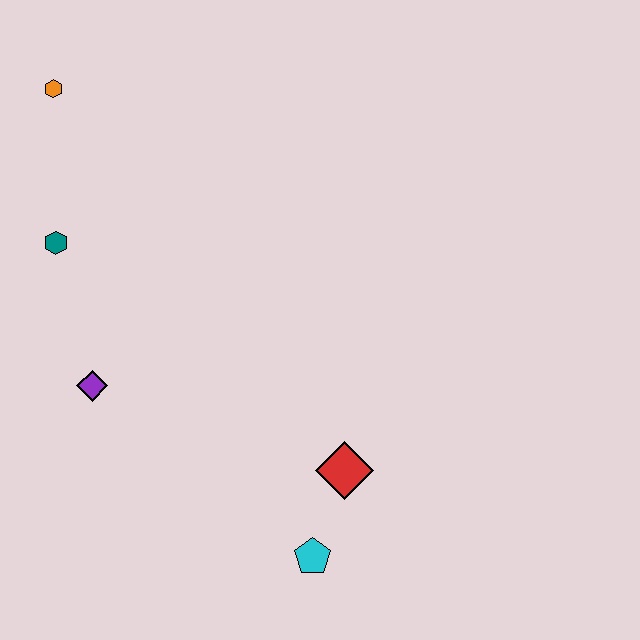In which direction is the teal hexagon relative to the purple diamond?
The teal hexagon is above the purple diamond.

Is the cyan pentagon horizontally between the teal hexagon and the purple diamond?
No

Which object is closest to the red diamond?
The cyan pentagon is closest to the red diamond.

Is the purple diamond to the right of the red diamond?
No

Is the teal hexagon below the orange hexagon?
Yes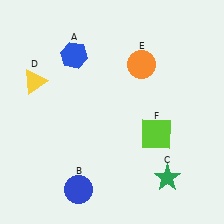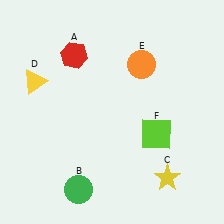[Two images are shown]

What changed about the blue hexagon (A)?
In Image 1, A is blue. In Image 2, it changed to red.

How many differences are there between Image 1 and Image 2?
There are 3 differences between the two images.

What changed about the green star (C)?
In Image 1, C is green. In Image 2, it changed to yellow.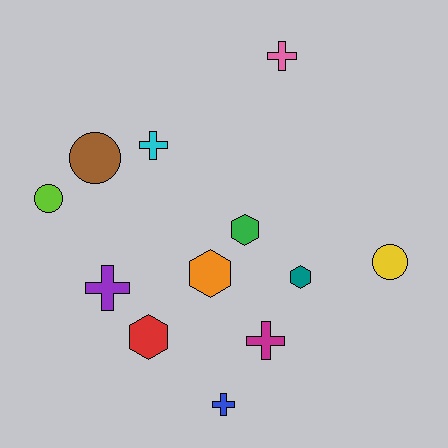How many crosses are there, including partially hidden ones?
There are 5 crosses.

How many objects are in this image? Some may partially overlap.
There are 12 objects.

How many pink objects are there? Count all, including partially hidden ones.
There is 1 pink object.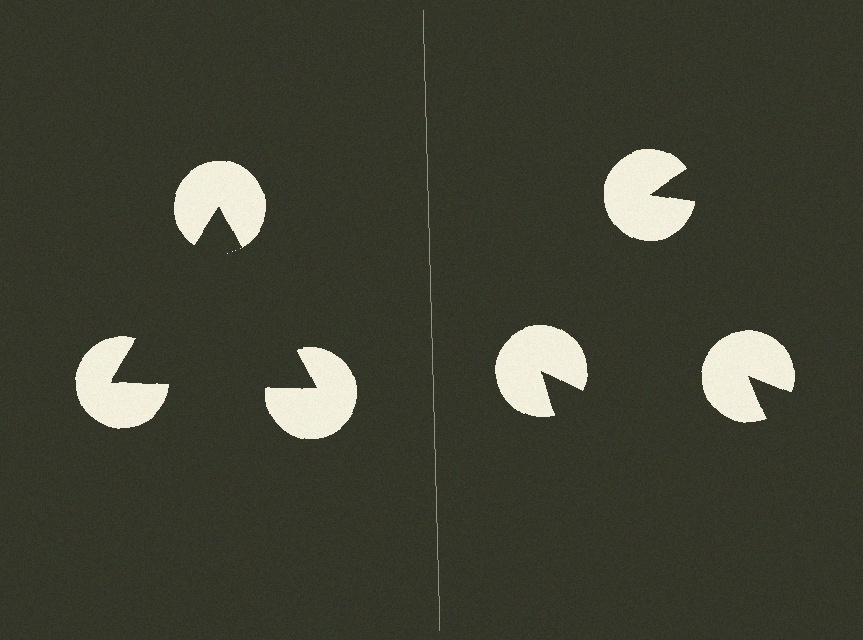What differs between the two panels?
The pac-man discs are positioned identically on both sides; only the wedge orientations differ. On the left they align to a triangle; on the right they are misaligned.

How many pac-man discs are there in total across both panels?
6 — 3 on each side.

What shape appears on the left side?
An illusory triangle.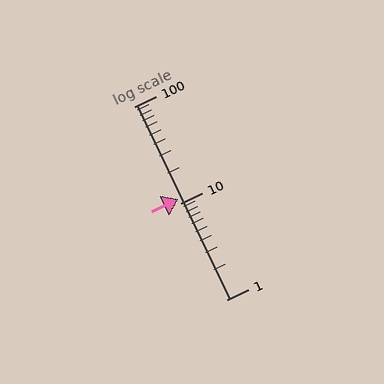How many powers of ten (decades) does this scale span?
The scale spans 2 decades, from 1 to 100.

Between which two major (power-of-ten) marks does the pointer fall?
The pointer is between 10 and 100.